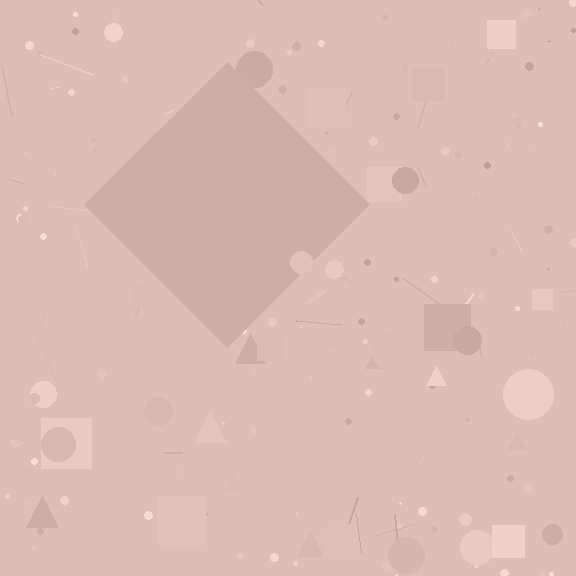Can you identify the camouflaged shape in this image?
The camouflaged shape is a diamond.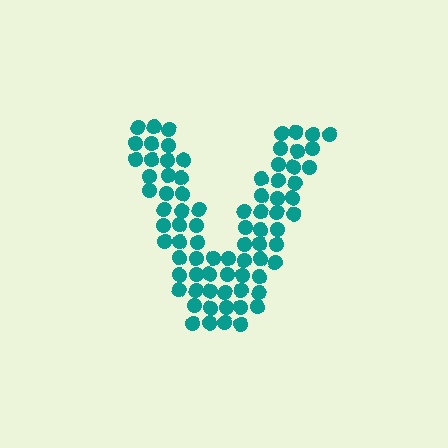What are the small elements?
The small elements are circles.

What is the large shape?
The large shape is the letter V.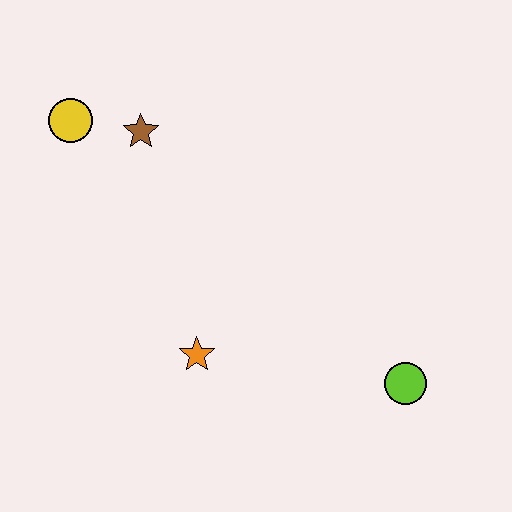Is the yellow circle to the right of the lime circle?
No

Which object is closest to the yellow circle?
The brown star is closest to the yellow circle.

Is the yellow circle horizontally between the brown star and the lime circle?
No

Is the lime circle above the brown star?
No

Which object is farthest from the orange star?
The yellow circle is farthest from the orange star.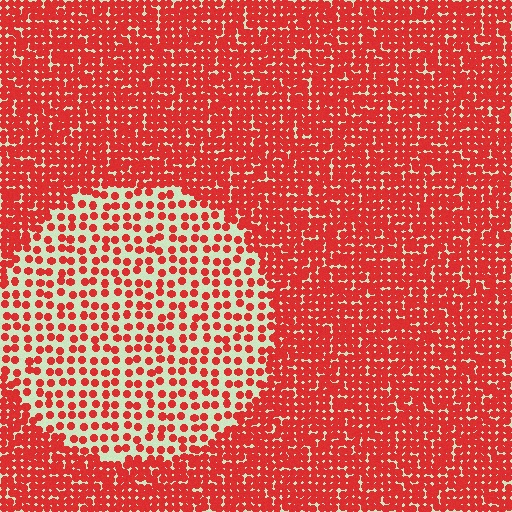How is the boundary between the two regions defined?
The boundary is defined by a change in element density (approximately 2.4x ratio). All elements are the same color, size, and shape.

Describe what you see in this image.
The image contains small red elements arranged at two different densities. A circle-shaped region is visible where the elements are less densely packed than the surrounding area.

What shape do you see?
I see a circle.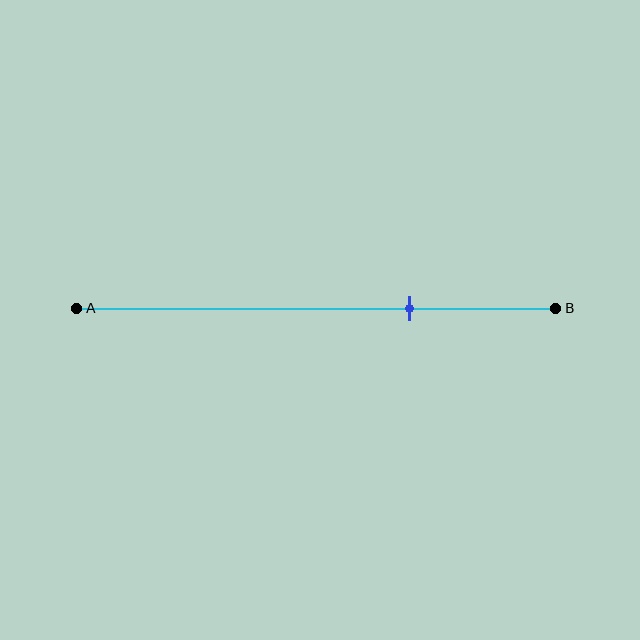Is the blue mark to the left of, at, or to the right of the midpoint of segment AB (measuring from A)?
The blue mark is to the right of the midpoint of segment AB.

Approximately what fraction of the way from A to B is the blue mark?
The blue mark is approximately 70% of the way from A to B.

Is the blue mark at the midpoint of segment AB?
No, the mark is at about 70% from A, not at the 50% midpoint.